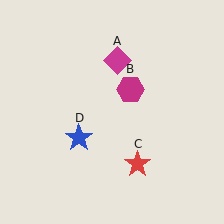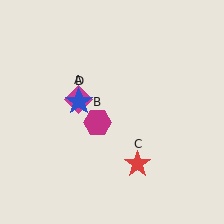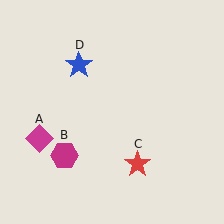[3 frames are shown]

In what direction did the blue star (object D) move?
The blue star (object D) moved up.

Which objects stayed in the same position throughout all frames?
Red star (object C) remained stationary.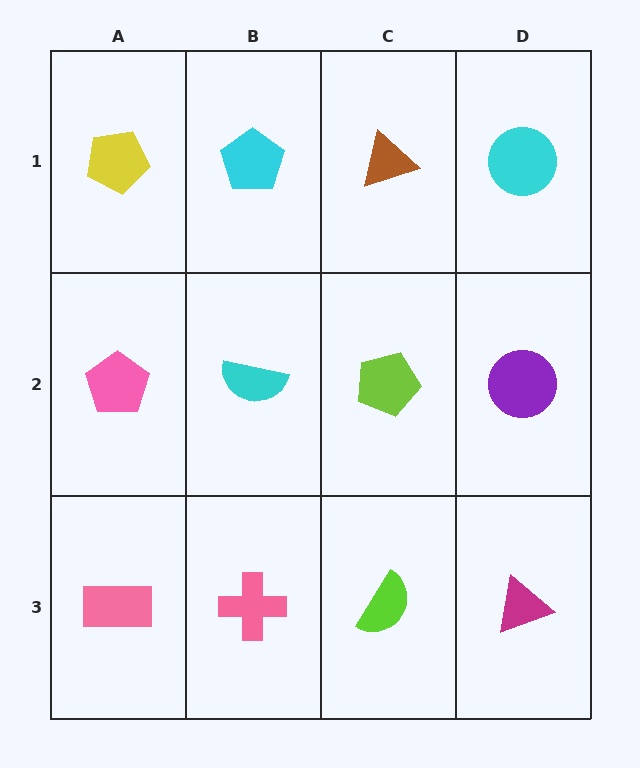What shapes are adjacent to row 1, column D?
A purple circle (row 2, column D), a brown triangle (row 1, column C).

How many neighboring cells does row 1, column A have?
2.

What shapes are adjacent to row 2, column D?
A cyan circle (row 1, column D), a magenta triangle (row 3, column D), a lime pentagon (row 2, column C).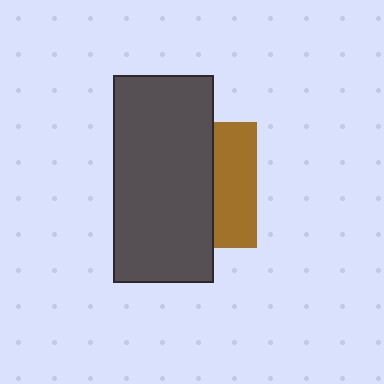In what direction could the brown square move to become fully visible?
The brown square could move right. That would shift it out from behind the dark gray rectangle entirely.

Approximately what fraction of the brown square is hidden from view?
Roughly 65% of the brown square is hidden behind the dark gray rectangle.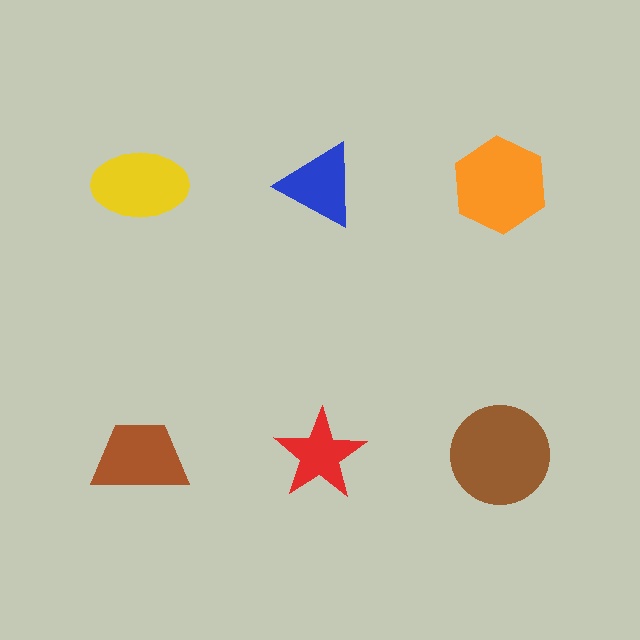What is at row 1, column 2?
A blue triangle.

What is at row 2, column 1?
A brown trapezoid.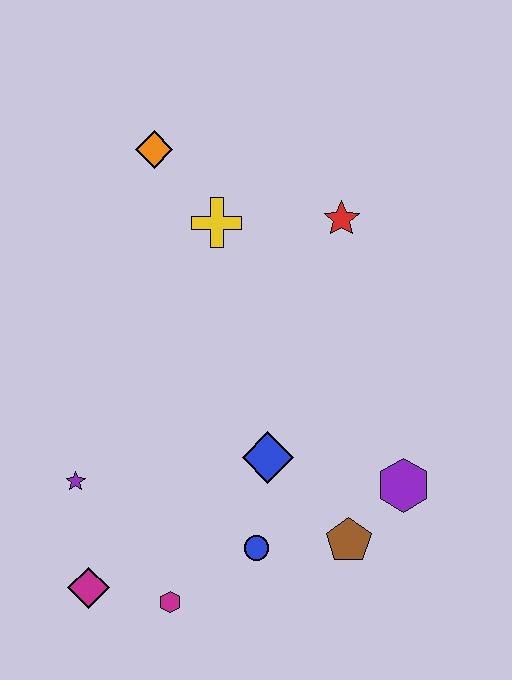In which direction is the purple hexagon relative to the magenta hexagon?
The purple hexagon is to the right of the magenta hexagon.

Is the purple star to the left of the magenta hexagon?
Yes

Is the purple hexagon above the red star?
No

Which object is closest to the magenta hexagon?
The magenta diamond is closest to the magenta hexagon.